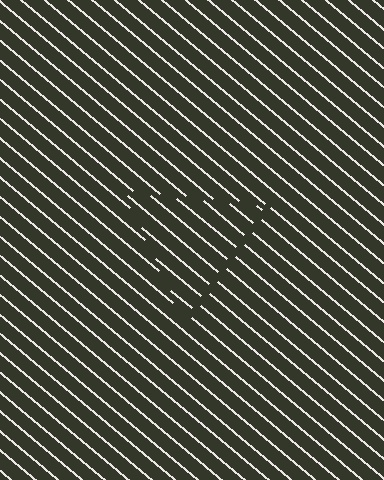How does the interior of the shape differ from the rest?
The interior of the shape contains the same grating, shifted by half a period — the contour is defined by the phase discontinuity where line-ends from the inner and outer gratings abut.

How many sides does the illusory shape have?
3 sides — the line-ends trace a triangle.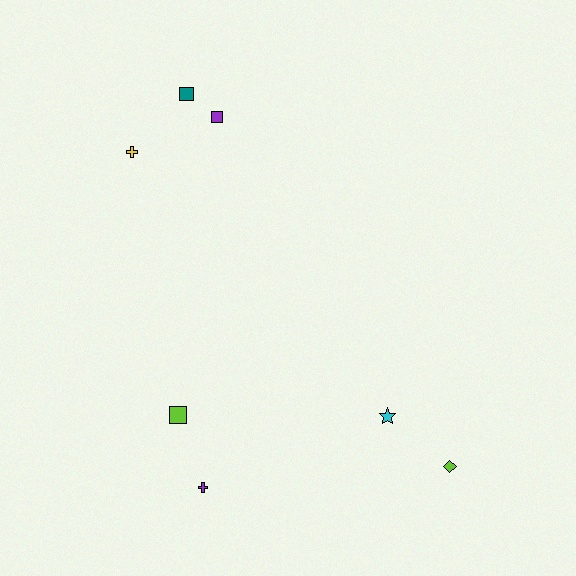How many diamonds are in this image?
There is 1 diamond.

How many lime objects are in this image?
There are 2 lime objects.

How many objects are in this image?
There are 7 objects.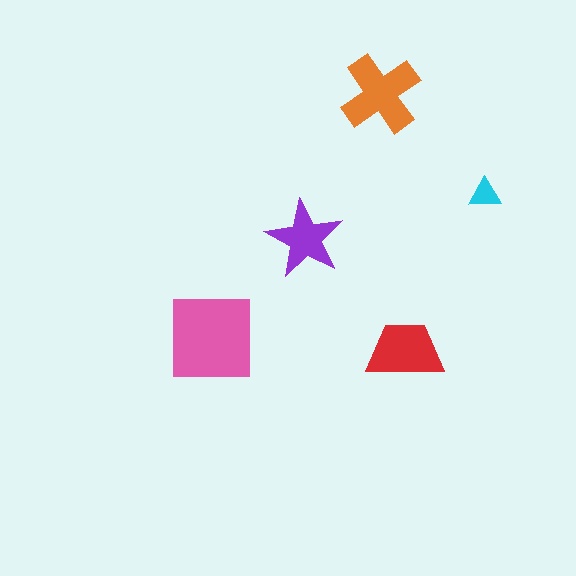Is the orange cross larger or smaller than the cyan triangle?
Larger.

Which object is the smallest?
The cyan triangle.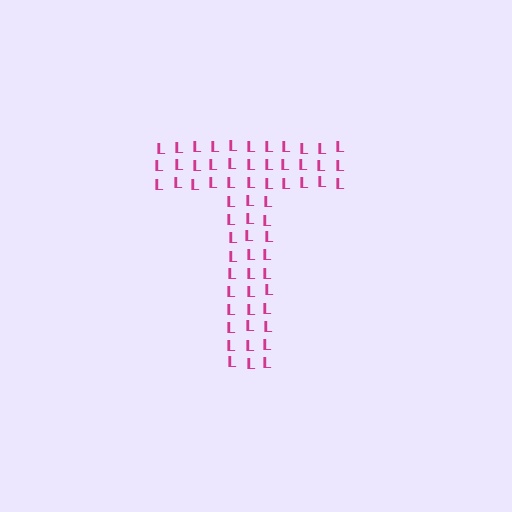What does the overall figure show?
The overall figure shows the letter T.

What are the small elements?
The small elements are letter L's.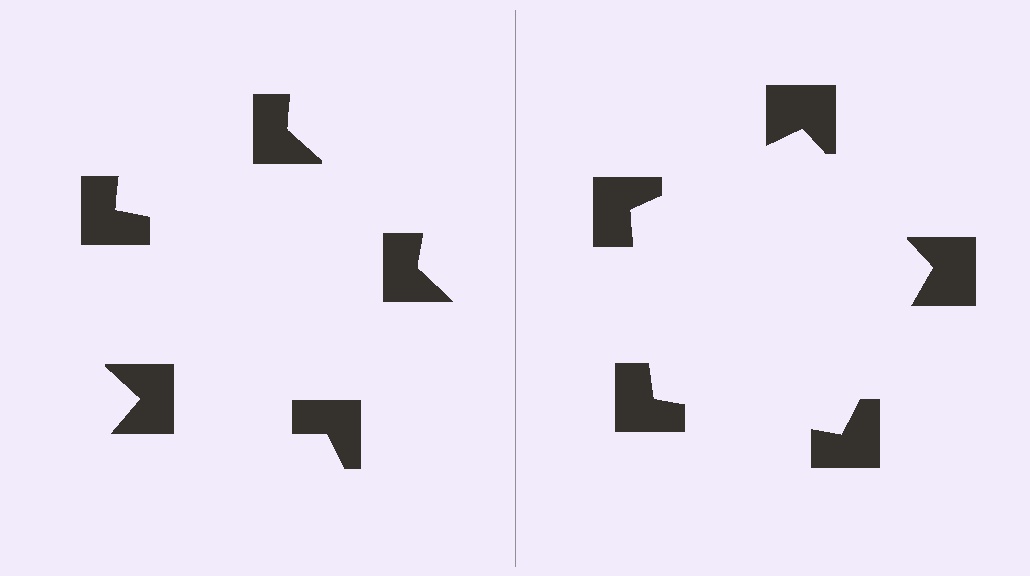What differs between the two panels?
The notched squares are positioned identically on both sides; only the wedge orientations differ. On the right they align to a pentagon; on the left they are misaligned.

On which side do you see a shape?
An illusory pentagon appears on the right side. On the left side the wedge cuts are rotated, so no coherent shape forms.